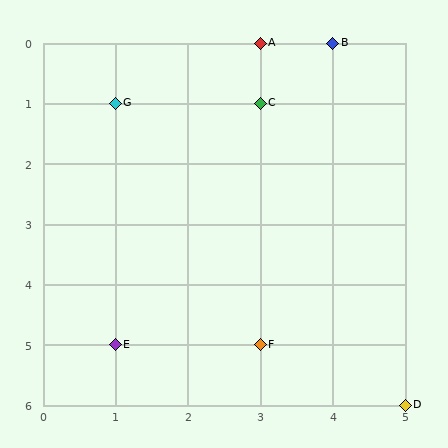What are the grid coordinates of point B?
Point B is at grid coordinates (4, 0).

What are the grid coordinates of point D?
Point D is at grid coordinates (5, 6).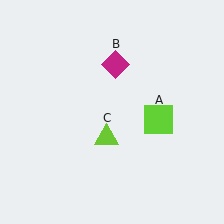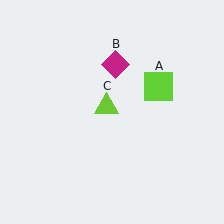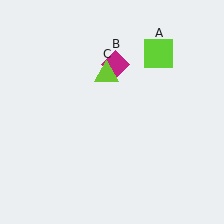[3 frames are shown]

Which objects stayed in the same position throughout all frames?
Magenta diamond (object B) remained stationary.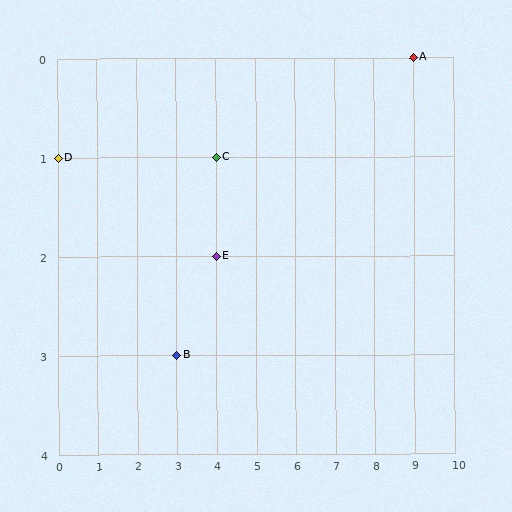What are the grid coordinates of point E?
Point E is at grid coordinates (4, 2).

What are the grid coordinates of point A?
Point A is at grid coordinates (9, 0).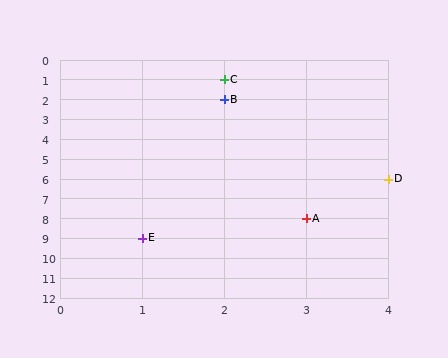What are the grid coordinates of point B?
Point B is at grid coordinates (2, 2).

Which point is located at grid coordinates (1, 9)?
Point E is at (1, 9).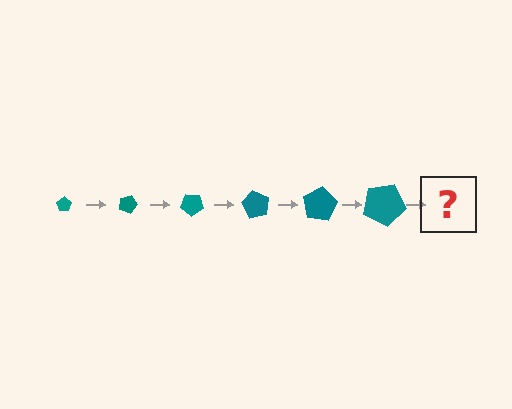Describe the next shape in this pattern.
It should be a pentagon, larger than the previous one and rotated 120 degrees from the start.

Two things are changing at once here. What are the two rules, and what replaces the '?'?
The two rules are that the pentagon grows larger each step and it rotates 20 degrees each step. The '?' should be a pentagon, larger than the previous one and rotated 120 degrees from the start.